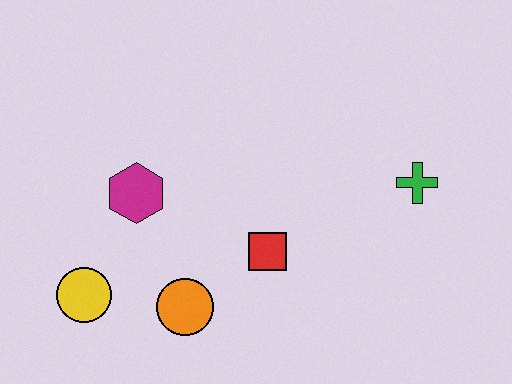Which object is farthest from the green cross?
The yellow circle is farthest from the green cross.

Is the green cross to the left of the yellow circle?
No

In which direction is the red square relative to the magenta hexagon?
The red square is to the right of the magenta hexagon.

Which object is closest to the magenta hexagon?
The yellow circle is closest to the magenta hexagon.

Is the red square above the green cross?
No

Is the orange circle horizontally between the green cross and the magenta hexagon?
Yes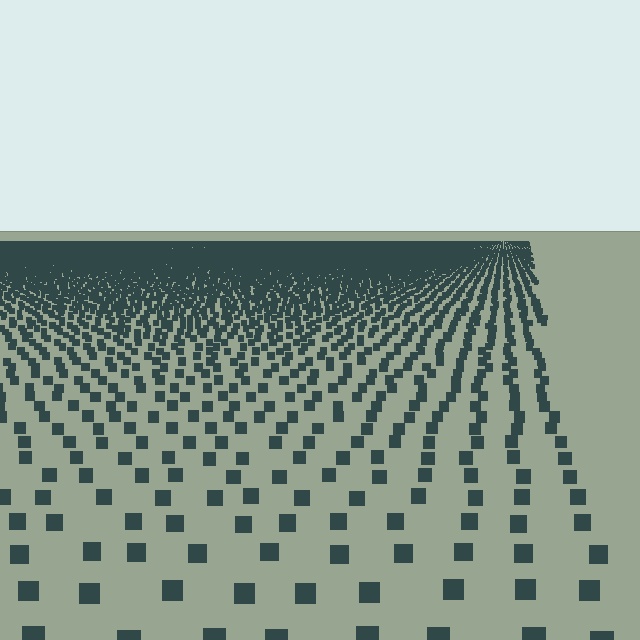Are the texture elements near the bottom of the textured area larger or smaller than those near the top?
Larger. Near the bottom, elements are closer to the viewer and appear at a bigger on-screen size.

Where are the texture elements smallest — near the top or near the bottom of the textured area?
Near the top.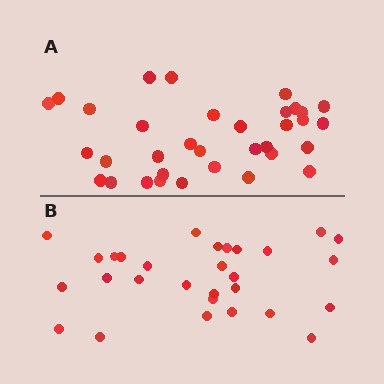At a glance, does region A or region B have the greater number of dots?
Region A (the top region) has more dots.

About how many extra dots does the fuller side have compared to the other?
Region A has about 5 more dots than region B.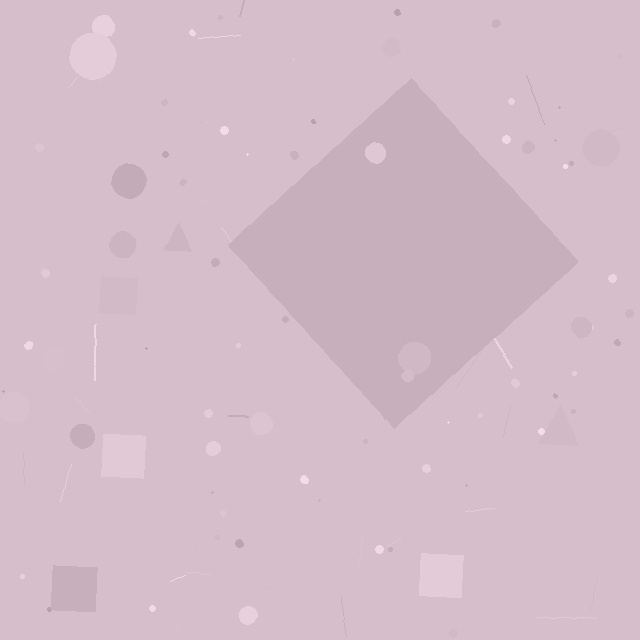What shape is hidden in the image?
A diamond is hidden in the image.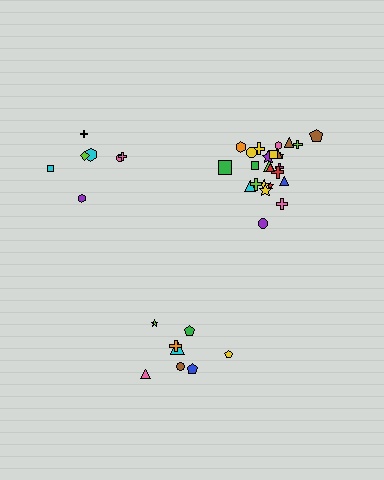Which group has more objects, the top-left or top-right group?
The top-right group.